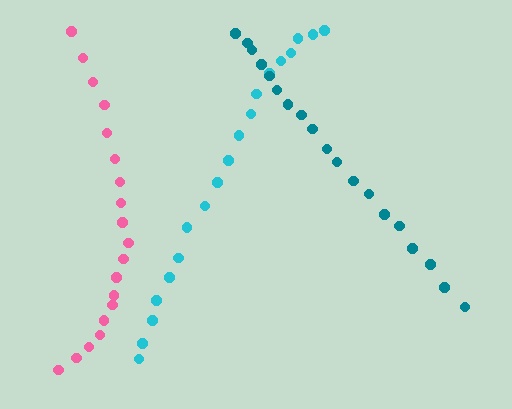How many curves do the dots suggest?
There are 3 distinct paths.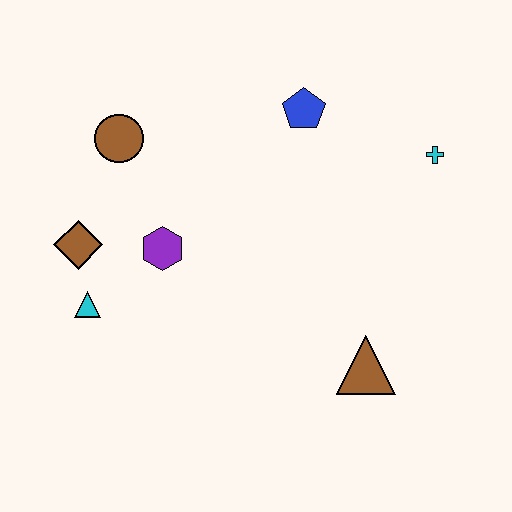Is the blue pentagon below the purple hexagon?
No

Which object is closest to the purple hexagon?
The brown diamond is closest to the purple hexagon.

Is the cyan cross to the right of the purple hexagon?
Yes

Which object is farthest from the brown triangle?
The brown circle is farthest from the brown triangle.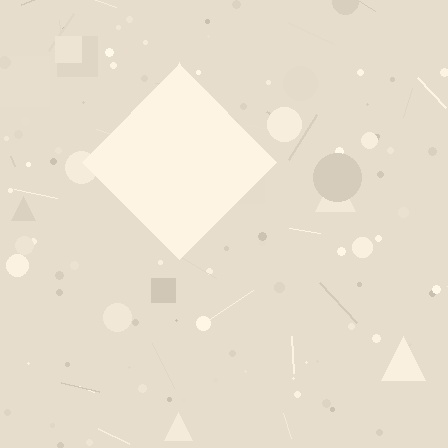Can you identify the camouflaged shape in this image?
The camouflaged shape is a diamond.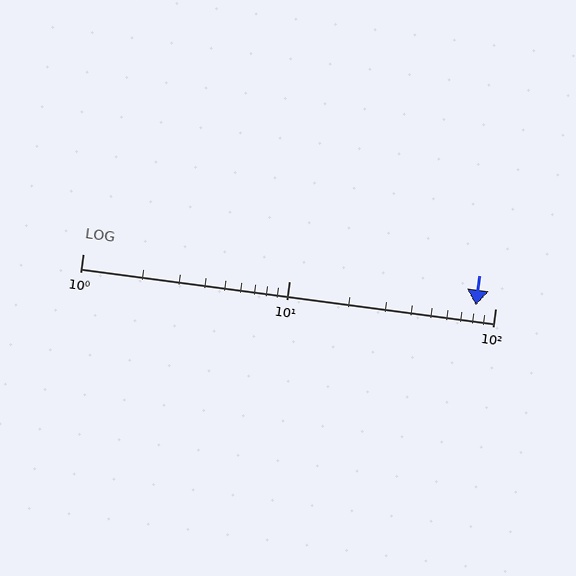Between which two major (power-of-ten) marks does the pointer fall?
The pointer is between 10 and 100.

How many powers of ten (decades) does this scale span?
The scale spans 2 decades, from 1 to 100.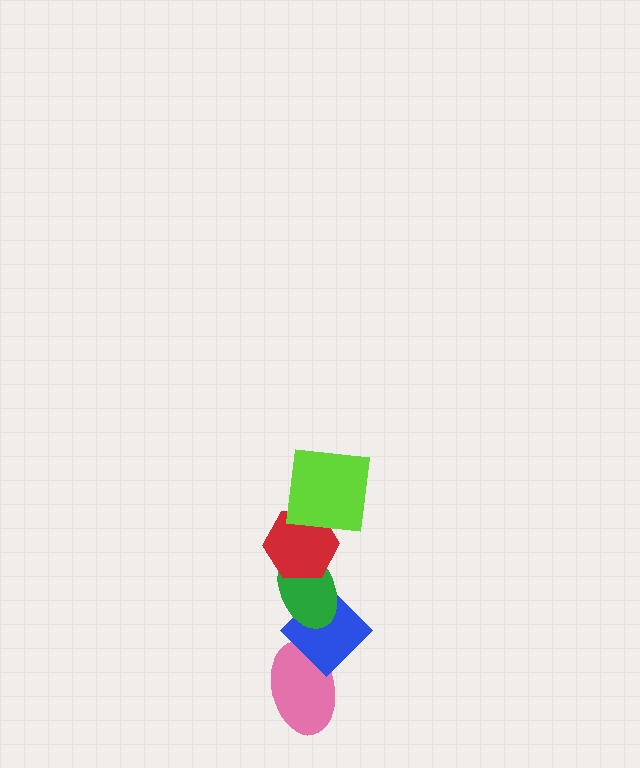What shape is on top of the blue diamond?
The green ellipse is on top of the blue diamond.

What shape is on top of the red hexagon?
The lime square is on top of the red hexagon.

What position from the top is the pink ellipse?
The pink ellipse is 5th from the top.